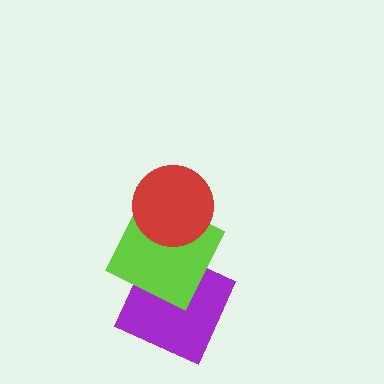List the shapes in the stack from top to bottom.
From top to bottom: the red circle, the lime square, the purple square.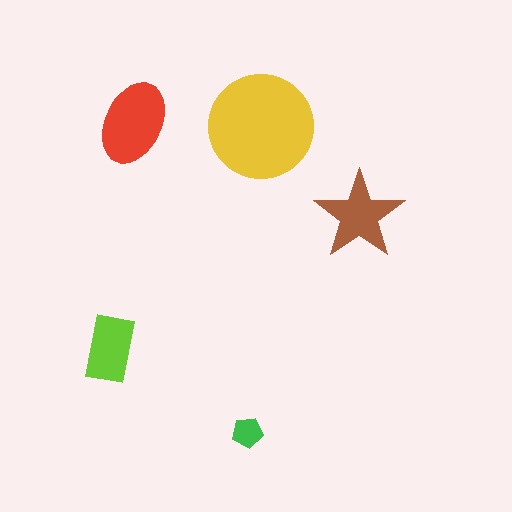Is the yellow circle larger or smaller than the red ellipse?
Larger.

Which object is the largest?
The yellow circle.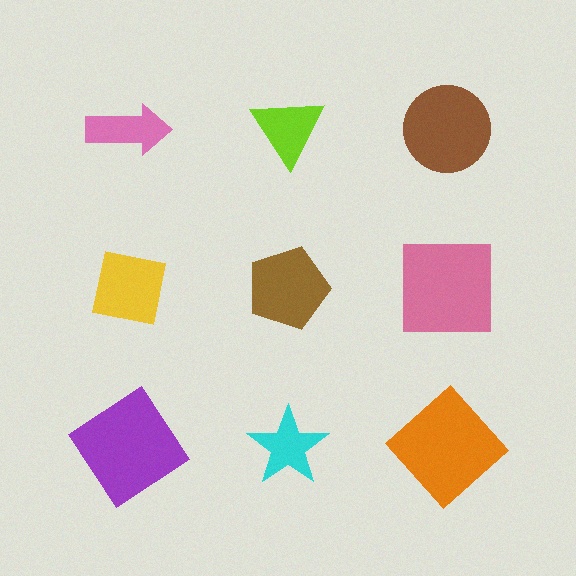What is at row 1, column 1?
A pink arrow.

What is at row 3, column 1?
A purple diamond.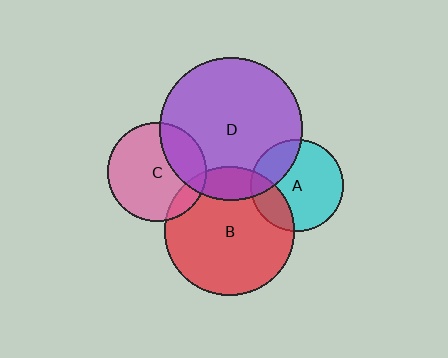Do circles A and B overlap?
Yes.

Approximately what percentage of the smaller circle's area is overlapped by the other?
Approximately 20%.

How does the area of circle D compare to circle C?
Approximately 2.1 times.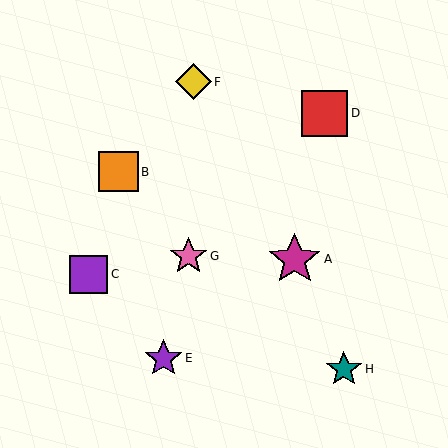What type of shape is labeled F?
Shape F is a yellow diamond.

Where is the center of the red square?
The center of the red square is at (325, 113).